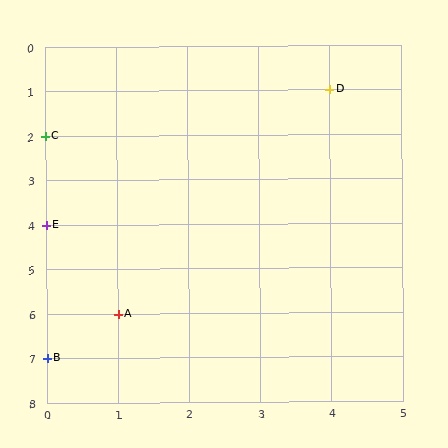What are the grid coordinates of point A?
Point A is at grid coordinates (1, 6).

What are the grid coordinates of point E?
Point E is at grid coordinates (0, 4).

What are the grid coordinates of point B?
Point B is at grid coordinates (0, 7).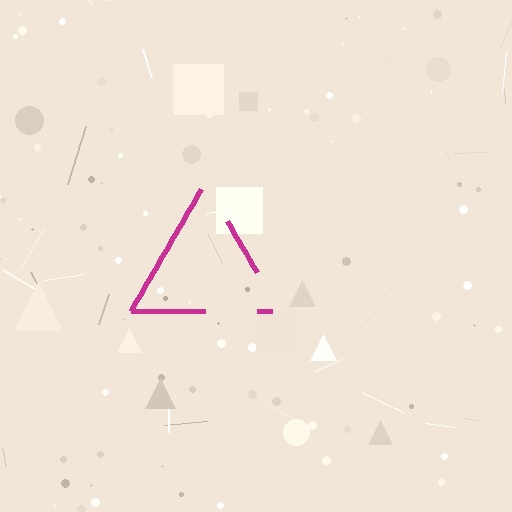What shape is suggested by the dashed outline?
The dashed outline suggests a triangle.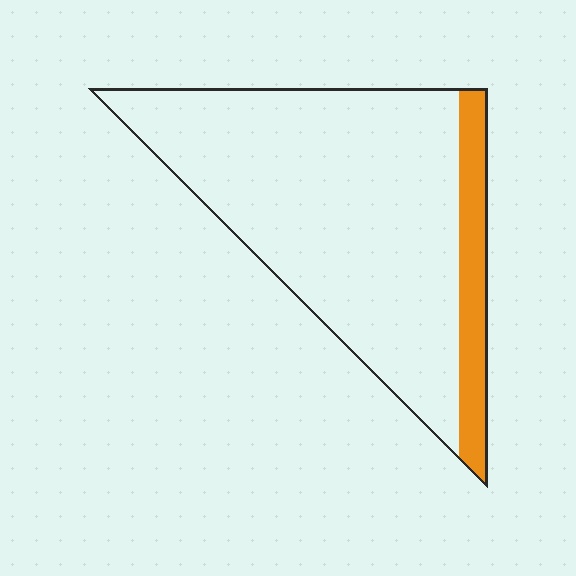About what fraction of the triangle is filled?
About one eighth (1/8).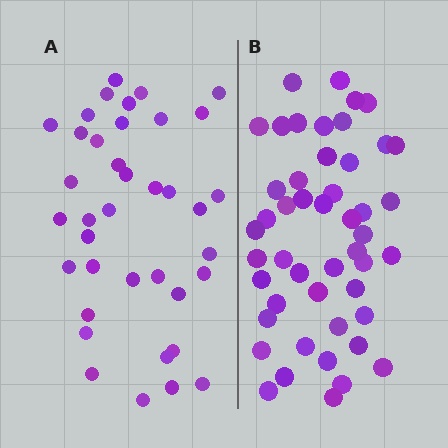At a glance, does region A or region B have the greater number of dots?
Region B (the right region) has more dots.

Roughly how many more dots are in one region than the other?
Region B has roughly 10 or so more dots than region A.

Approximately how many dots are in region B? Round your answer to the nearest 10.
About 50 dots. (The exact count is 48, which rounds to 50.)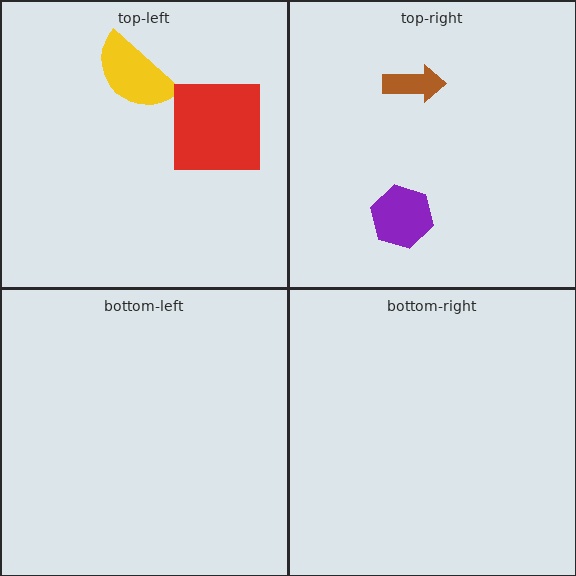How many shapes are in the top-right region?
2.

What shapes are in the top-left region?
The yellow semicircle, the red square.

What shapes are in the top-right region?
The purple hexagon, the brown arrow.